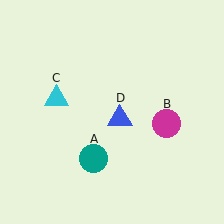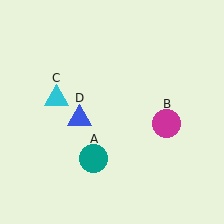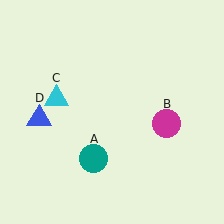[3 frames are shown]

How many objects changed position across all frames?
1 object changed position: blue triangle (object D).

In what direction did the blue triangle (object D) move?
The blue triangle (object D) moved left.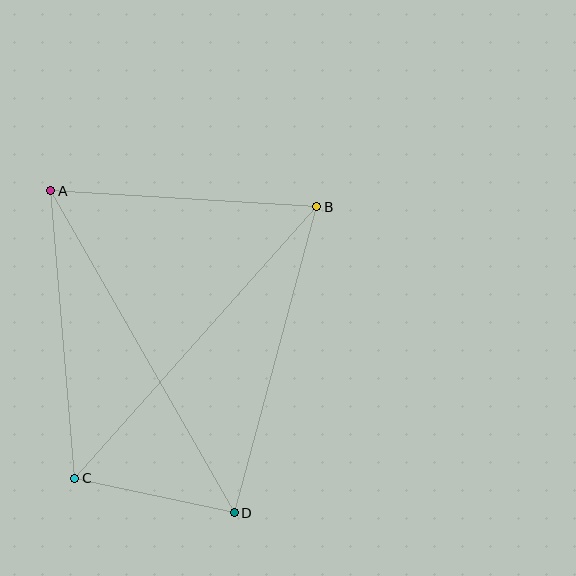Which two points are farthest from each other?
Points A and D are farthest from each other.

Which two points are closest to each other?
Points C and D are closest to each other.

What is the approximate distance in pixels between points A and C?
The distance between A and C is approximately 289 pixels.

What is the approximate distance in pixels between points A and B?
The distance between A and B is approximately 267 pixels.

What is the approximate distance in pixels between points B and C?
The distance between B and C is approximately 364 pixels.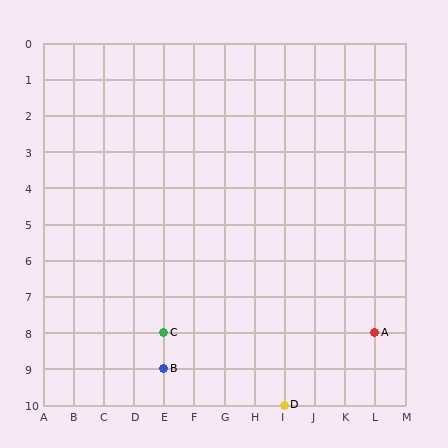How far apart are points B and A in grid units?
Points B and A are 7 columns and 1 row apart (about 7.1 grid units diagonally).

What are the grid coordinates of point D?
Point D is at grid coordinates (I, 10).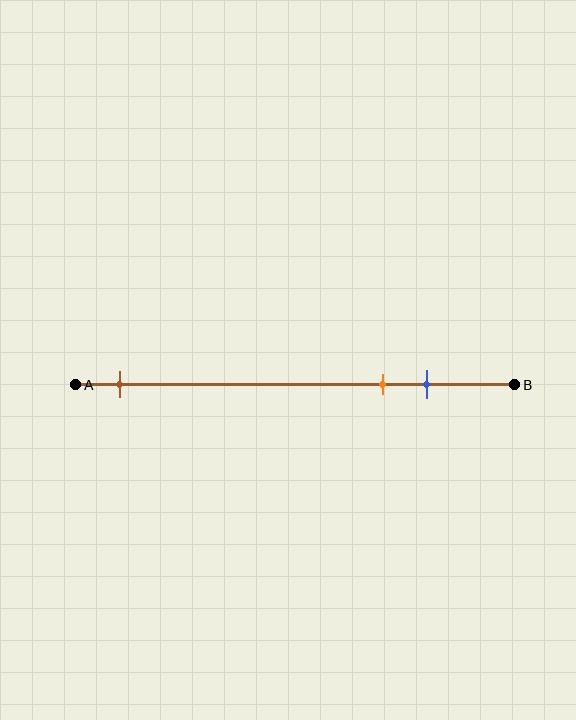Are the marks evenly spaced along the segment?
No, the marks are not evenly spaced.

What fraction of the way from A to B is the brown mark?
The brown mark is approximately 10% (0.1) of the way from A to B.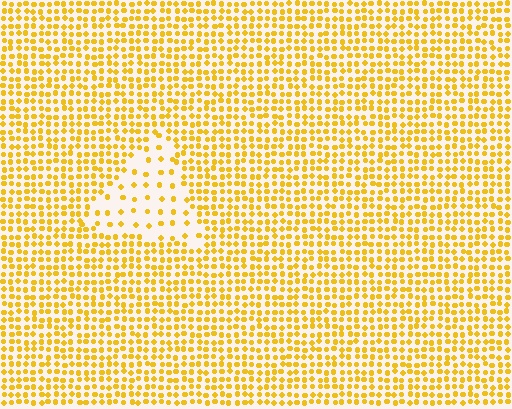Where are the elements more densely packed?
The elements are more densely packed outside the triangle boundary.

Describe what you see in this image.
The image contains small yellow elements arranged at two different densities. A triangle-shaped region is visible where the elements are less densely packed than the surrounding area.